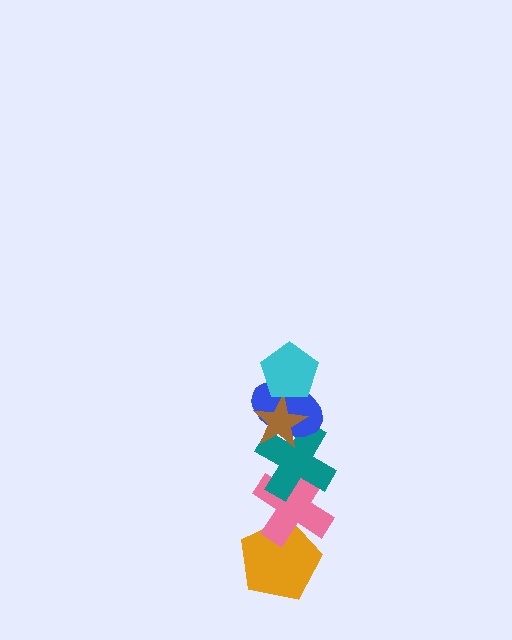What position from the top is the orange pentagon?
The orange pentagon is 6th from the top.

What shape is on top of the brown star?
The cyan pentagon is on top of the brown star.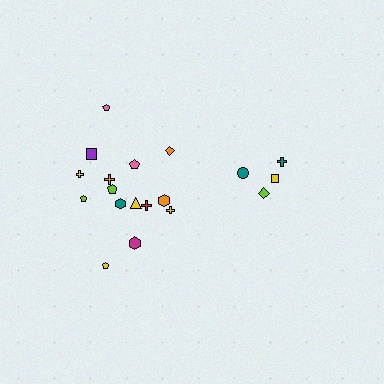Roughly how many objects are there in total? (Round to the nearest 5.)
Roughly 20 objects in total.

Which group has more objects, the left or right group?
The left group.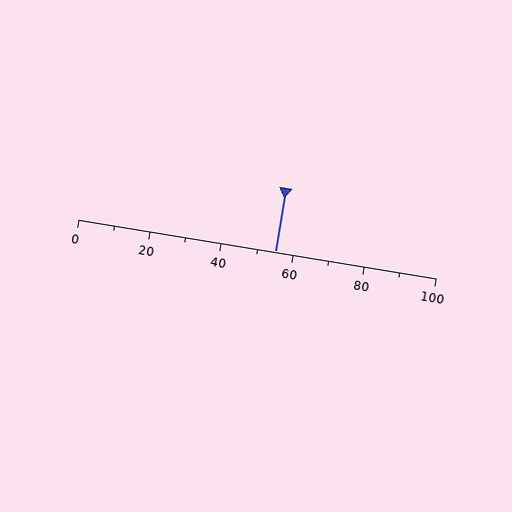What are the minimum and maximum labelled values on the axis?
The axis runs from 0 to 100.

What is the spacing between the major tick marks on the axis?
The major ticks are spaced 20 apart.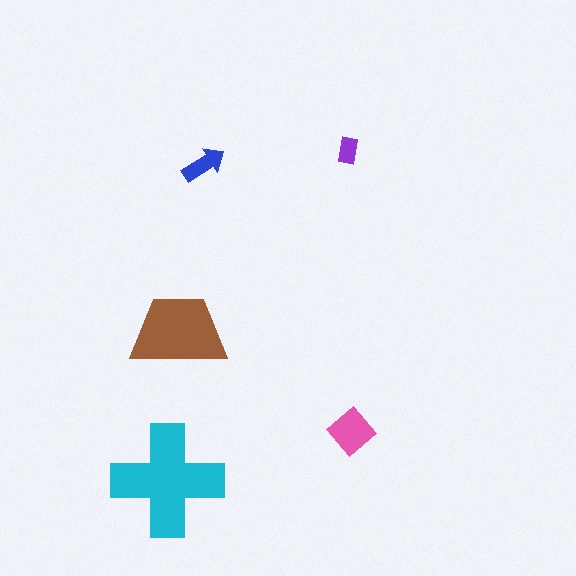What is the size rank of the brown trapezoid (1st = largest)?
2nd.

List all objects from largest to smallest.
The cyan cross, the brown trapezoid, the pink diamond, the blue arrow, the purple rectangle.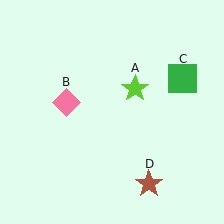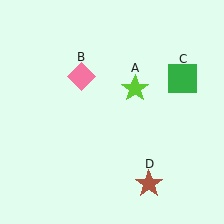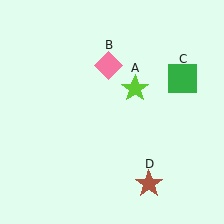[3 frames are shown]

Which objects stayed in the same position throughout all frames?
Lime star (object A) and green square (object C) and brown star (object D) remained stationary.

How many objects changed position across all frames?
1 object changed position: pink diamond (object B).